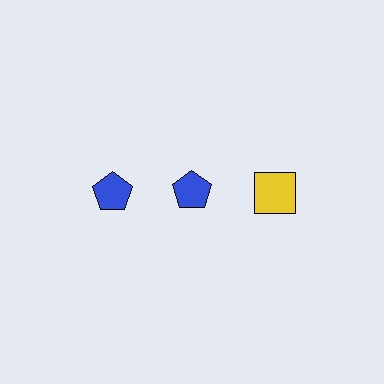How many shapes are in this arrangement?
There are 3 shapes arranged in a grid pattern.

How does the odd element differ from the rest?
It differs in both color (yellow instead of blue) and shape (square instead of pentagon).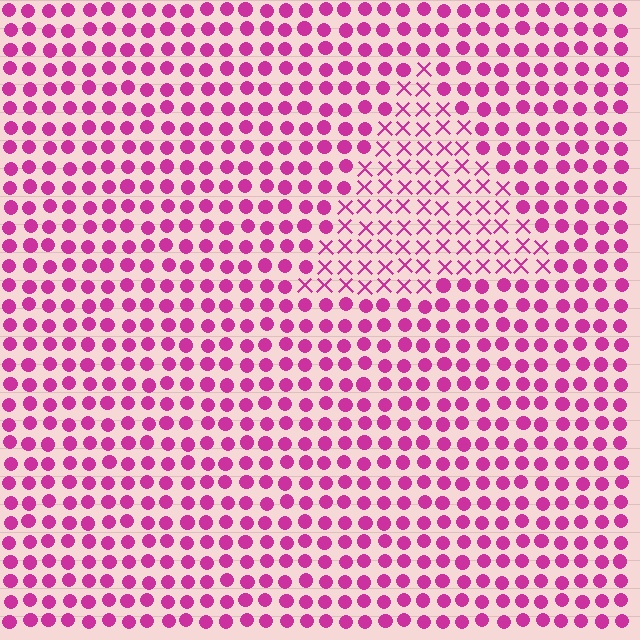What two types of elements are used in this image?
The image uses X marks inside the triangle region and circles outside it.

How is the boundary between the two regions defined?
The boundary is defined by a change in element shape: X marks inside vs. circles outside. All elements share the same color and spacing.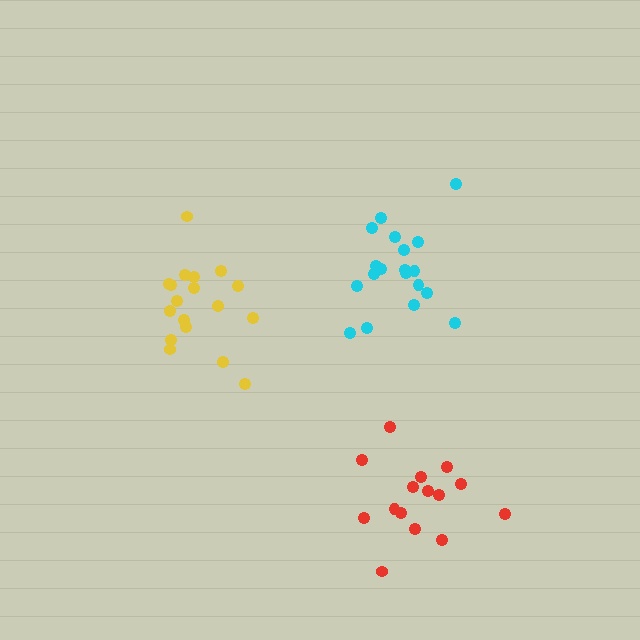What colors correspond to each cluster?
The clusters are colored: yellow, cyan, red.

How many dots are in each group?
Group 1: 18 dots, Group 2: 19 dots, Group 3: 15 dots (52 total).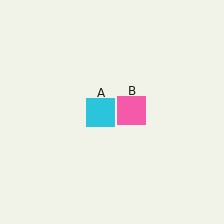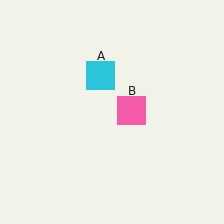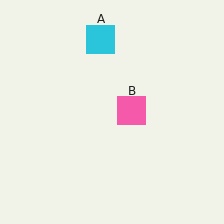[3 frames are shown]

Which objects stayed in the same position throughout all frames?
Pink square (object B) remained stationary.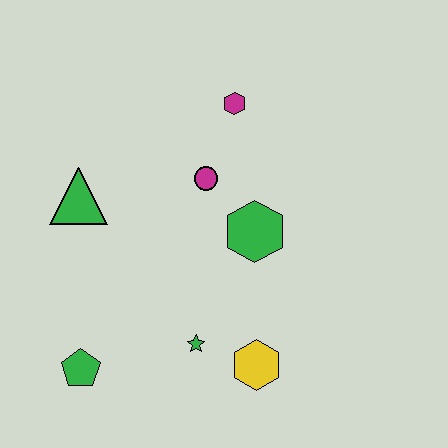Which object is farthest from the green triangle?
The yellow hexagon is farthest from the green triangle.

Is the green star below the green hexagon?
Yes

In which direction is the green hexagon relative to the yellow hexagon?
The green hexagon is above the yellow hexagon.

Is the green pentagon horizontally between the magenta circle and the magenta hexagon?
No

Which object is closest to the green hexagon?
The magenta circle is closest to the green hexagon.